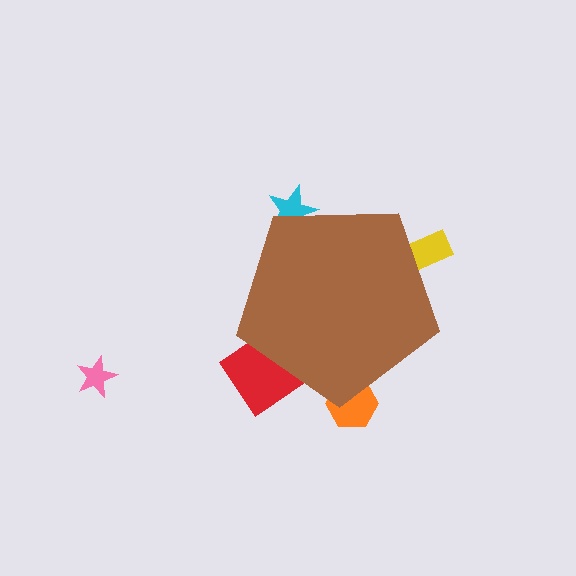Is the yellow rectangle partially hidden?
Yes, the yellow rectangle is partially hidden behind the brown pentagon.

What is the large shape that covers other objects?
A brown pentagon.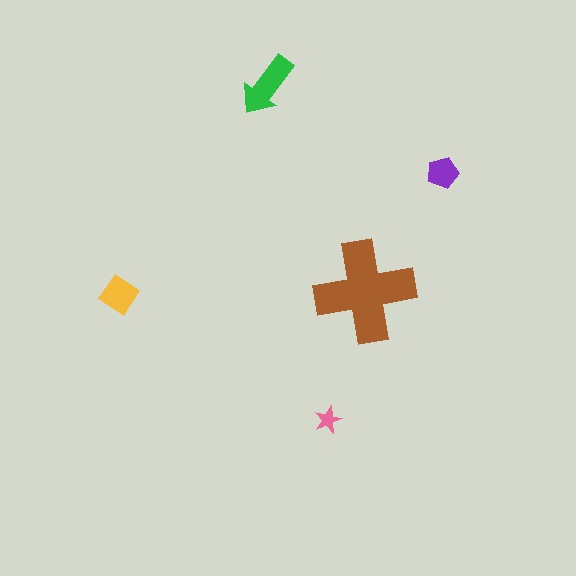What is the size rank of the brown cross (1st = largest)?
1st.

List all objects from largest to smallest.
The brown cross, the green arrow, the yellow diamond, the purple pentagon, the pink star.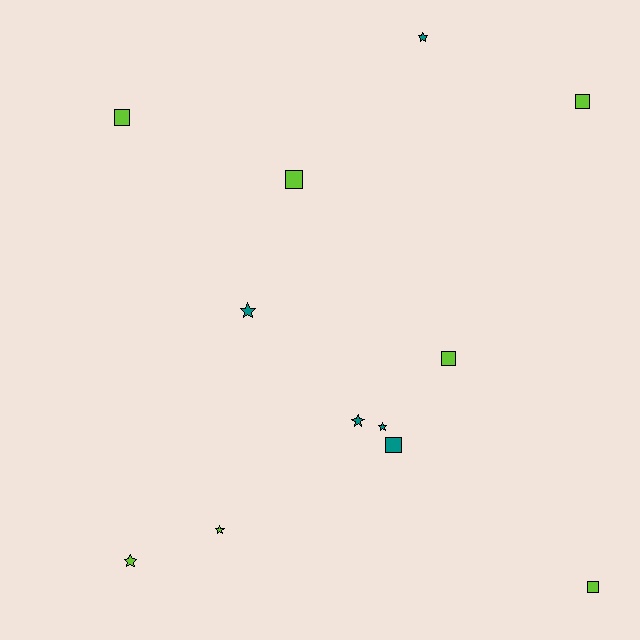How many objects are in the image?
There are 12 objects.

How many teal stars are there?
There are 4 teal stars.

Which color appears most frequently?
Lime, with 7 objects.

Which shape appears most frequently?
Star, with 6 objects.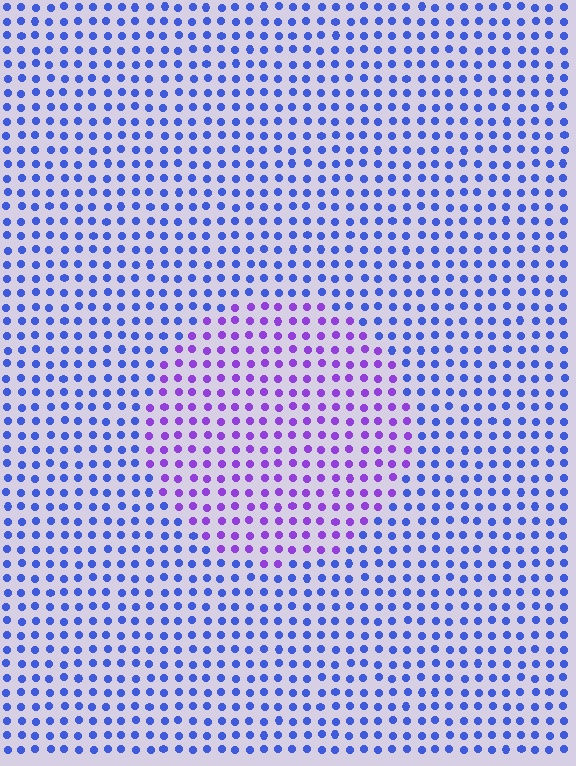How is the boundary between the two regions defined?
The boundary is defined purely by a slight shift in hue (about 44 degrees). Spacing, size, and orientation are identical on both sides.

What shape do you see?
I see a circle.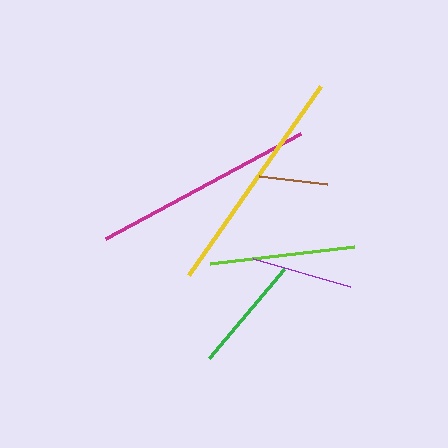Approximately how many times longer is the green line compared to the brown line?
The green line is approximately 1.7 times the length of the brown line.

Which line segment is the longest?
The yellow line is the longest at approximately 230 pixels.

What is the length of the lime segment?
The lime segment is approximately 145 pixels long.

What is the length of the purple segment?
The purple segment is approximately 101 pixels long.